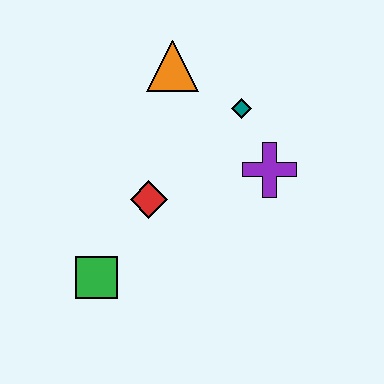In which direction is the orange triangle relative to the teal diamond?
The orange triangle is to the left of the teal diamond.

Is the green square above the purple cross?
No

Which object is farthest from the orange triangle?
The green square is farthest from the orange triangle.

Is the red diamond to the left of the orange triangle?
Yes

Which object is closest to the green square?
The red diamond is closest to the green square.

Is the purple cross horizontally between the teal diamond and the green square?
No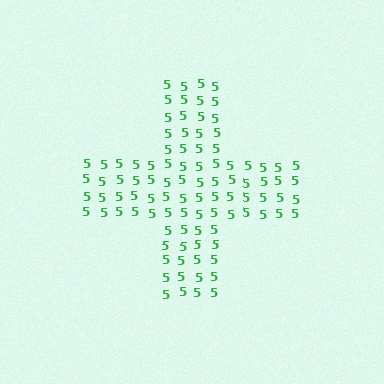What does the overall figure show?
The overall figure shows a cross.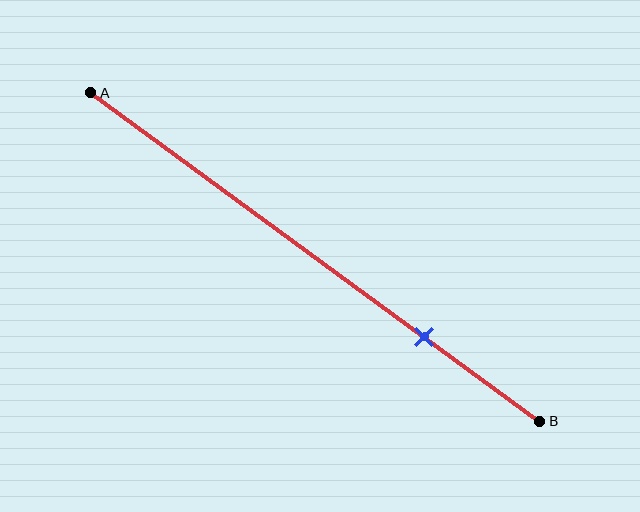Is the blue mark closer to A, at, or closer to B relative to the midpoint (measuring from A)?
The blue mark is closer to point B than the midpoint of segment AB.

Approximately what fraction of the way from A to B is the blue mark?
The blue mark is approximately 75% of the way from A to B.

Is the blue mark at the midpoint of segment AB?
No, the mark is at about 75% from A, not at the 50% midpoint.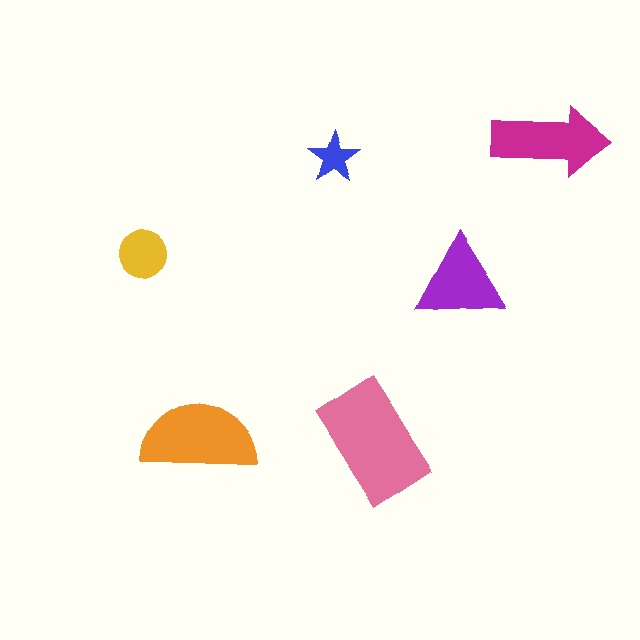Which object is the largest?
The pink rectangle.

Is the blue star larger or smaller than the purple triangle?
Smaller.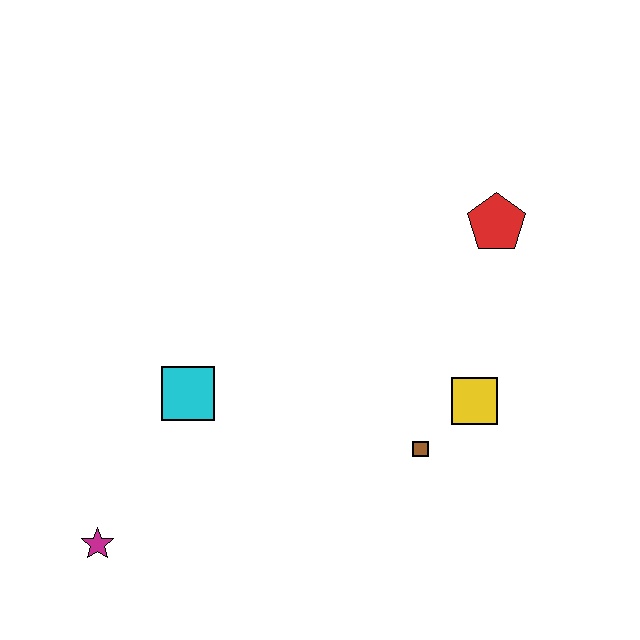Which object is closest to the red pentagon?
The yellow square is closest to the red pentagon.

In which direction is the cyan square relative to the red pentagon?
The cyan square is to the left of the red pentagon.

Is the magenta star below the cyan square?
Yes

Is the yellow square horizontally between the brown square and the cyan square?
No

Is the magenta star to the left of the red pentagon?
Yes